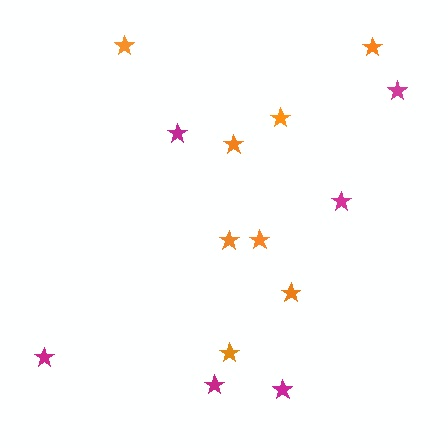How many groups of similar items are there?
There are 2 groups: one group of orange stars (8) and one group of magenta stars (6).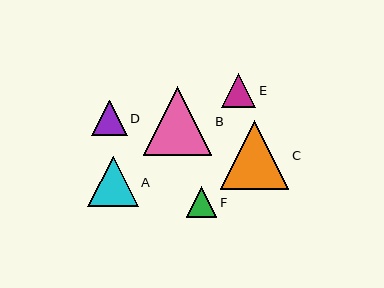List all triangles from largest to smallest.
From largest to smallest: B, C, A, D, E, F.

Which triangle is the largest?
Triangle B is the largest with a size of approximately 69 pixels.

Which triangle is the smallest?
Triangle F is the smallest with a size of approximately 31 pixels.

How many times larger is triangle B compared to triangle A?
Triangle B is approximately 1.3 times the size of triangle A.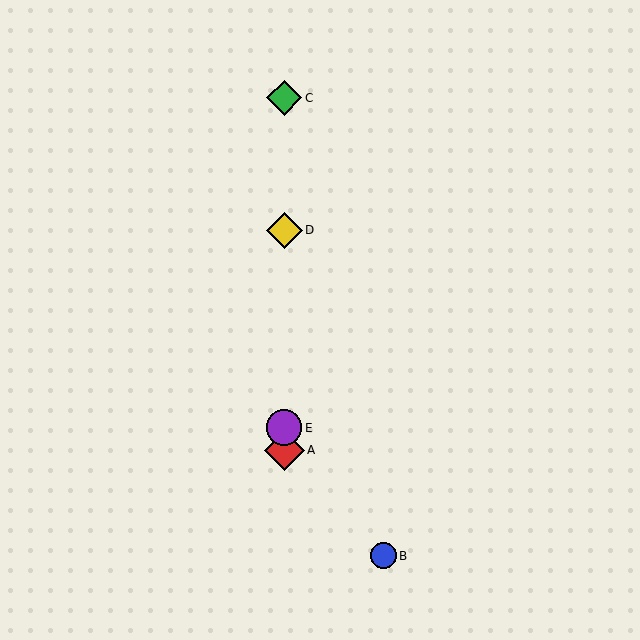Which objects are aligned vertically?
Objects A, C, D, E are aligned vertically.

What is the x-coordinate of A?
Object A is at x≈284.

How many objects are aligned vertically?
4 objects (A, C, D, E) are aligned vertically.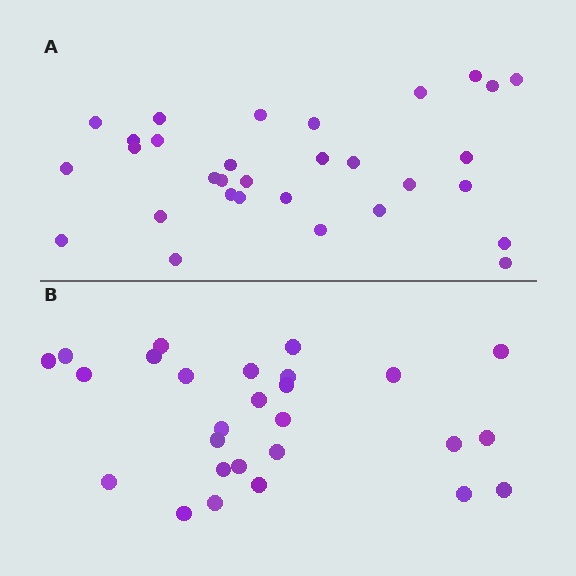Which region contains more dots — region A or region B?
Region A (the top region) has more dots.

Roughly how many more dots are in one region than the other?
Region A has about 4 more dots than region B.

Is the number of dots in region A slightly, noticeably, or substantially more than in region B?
Region A has only slightly more — the two regions are fairly close. The ratio is roughly 1.1 to 1.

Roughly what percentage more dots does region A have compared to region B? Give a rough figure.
About 15% more.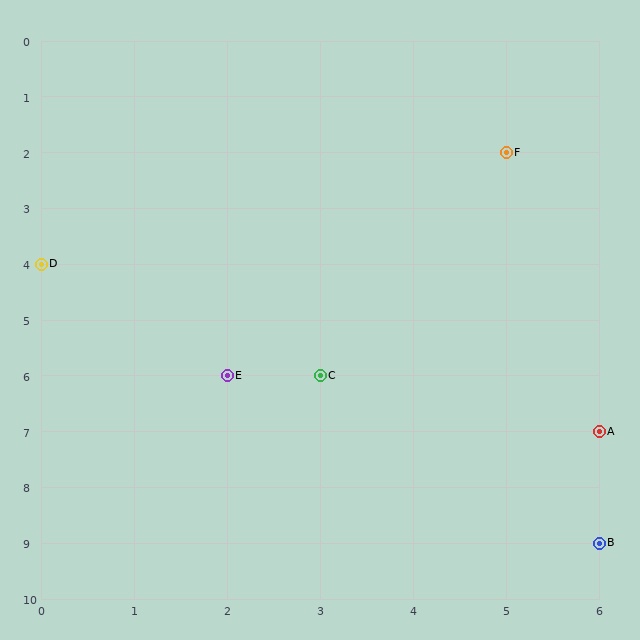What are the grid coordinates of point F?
Point F is at grid coordinates (5, 2).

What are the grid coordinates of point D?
Point D is at grid coordinates (0, 4).